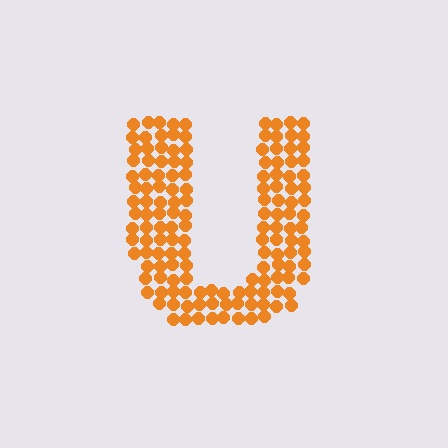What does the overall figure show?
The overall figure shows the letter U.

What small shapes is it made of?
It is made of small circles.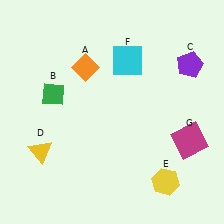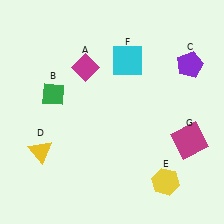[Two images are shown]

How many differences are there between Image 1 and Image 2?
There is 1 difference between the two images.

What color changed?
The diamond (A) changed from orange in Image 1 to magenta in Image 2.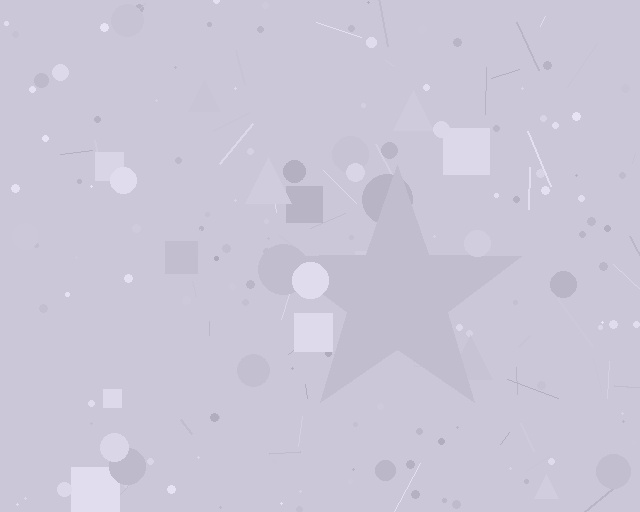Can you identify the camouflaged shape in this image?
The camouflaged shape is a star.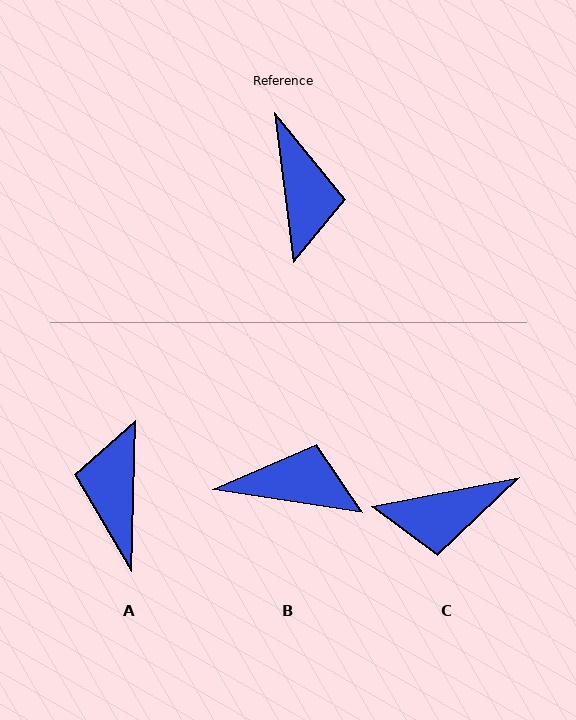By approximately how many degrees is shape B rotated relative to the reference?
Approximately 74 degrees counter-clockwise.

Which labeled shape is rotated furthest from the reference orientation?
A, about 171 degrees away.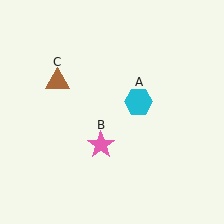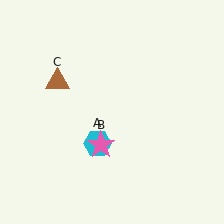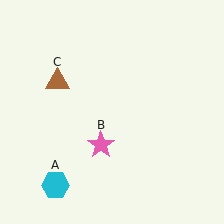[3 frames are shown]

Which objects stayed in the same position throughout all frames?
Pink star (object B) and brown triangle (object C) remained stationary.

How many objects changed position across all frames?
1 object changed position: cyan hexagon (object A).